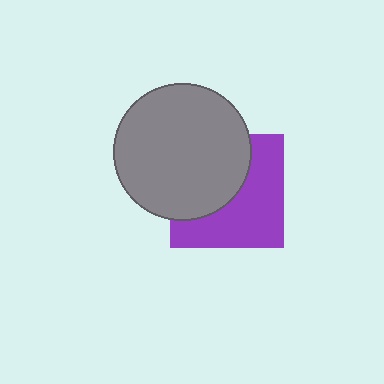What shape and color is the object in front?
The object in front is a gray circle.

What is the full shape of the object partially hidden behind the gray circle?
The partially hidden object is a purple square.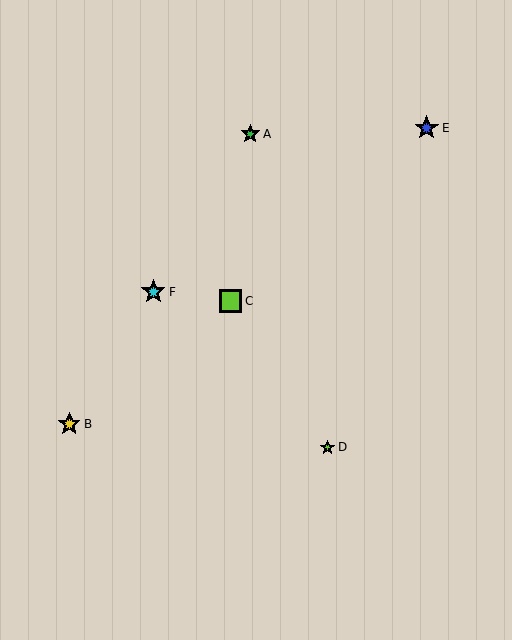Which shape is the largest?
The cyan star (labeled F) is the largest.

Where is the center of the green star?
The center of the green star is at (250, 134).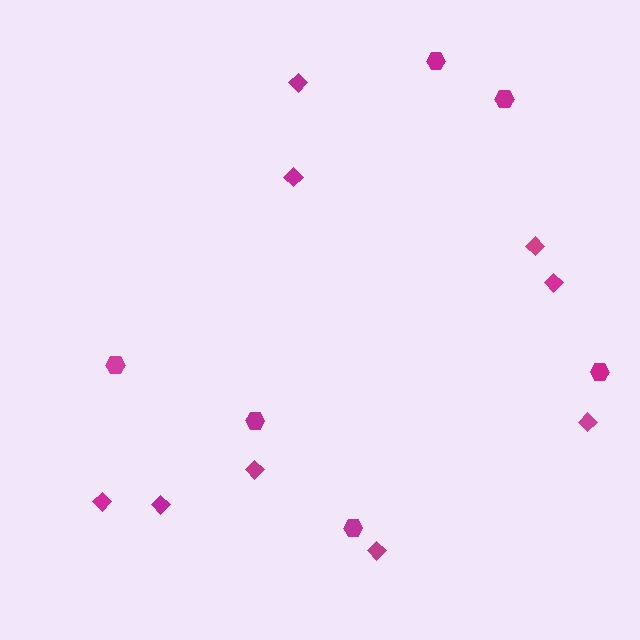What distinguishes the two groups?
There are 2 groups: one group of hexagons (6) and one group of diamonds (9).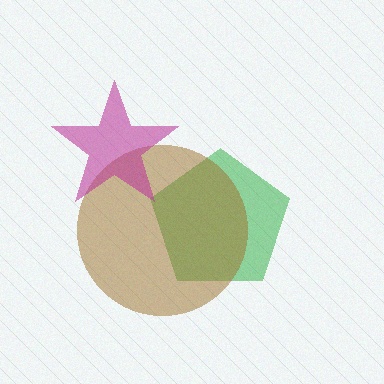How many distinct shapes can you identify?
There are 3 distinct shapes: a green pentagon, a brown circle, a magenta star.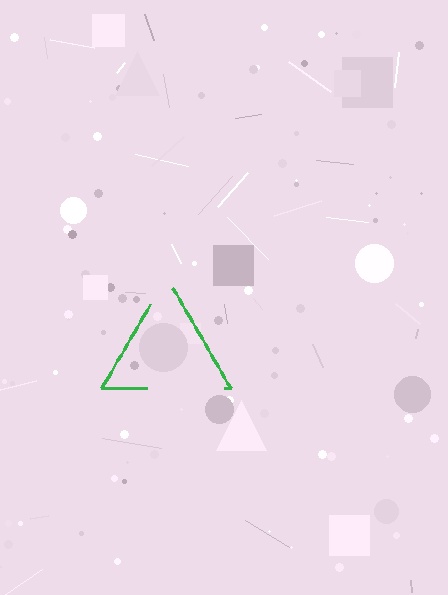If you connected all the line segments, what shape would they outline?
They would outline a triangle.